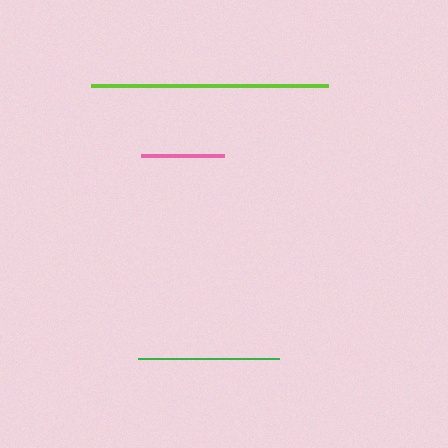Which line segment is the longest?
The lime line is the longest at approximately 237 pixels.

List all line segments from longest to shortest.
From longest to shortest: lime, green, pink.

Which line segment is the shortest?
The pink line is the shortest at approximately 83 pixels.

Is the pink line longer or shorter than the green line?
The green line is longer than the pink line.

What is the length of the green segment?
The green segment is approximately 141 pixels long.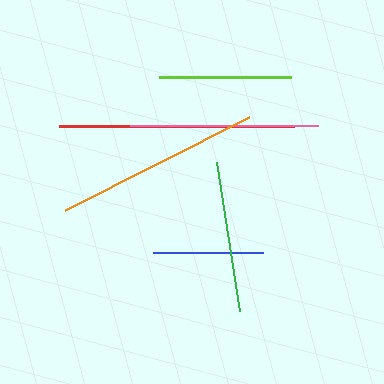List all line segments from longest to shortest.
From longest to shortest: red, orange, pink, green, lime, blue.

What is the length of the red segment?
The red segment is approximately 236 pixels long.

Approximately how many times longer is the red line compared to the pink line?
The red line is approximately 1.3 times the length of the pink line.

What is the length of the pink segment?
The pink segment is approximately 188 pixels long.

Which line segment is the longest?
The red line is the longest at approximately 236 pixels.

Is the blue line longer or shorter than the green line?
The green line is longer than the blue line.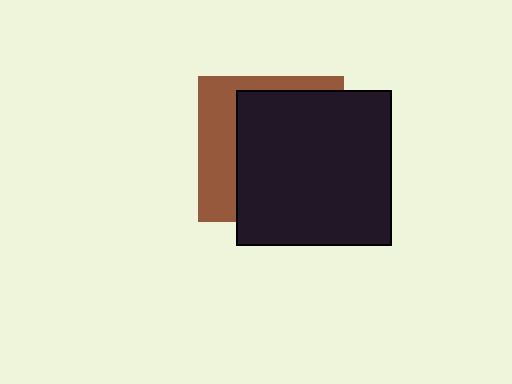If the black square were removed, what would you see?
You would see the complete brown square.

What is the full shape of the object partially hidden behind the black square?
The partially hidden object is a brown square.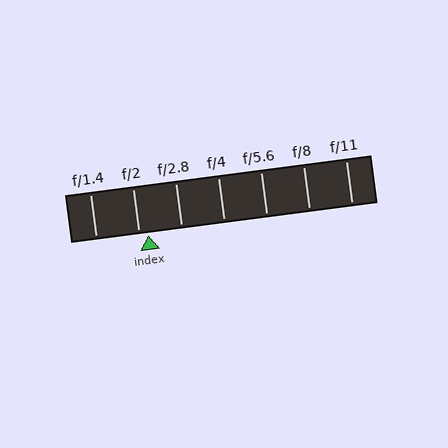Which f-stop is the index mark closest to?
The index mark is closest to f/2.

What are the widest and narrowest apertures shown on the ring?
The widest aperture shown is f/1.4 and the narrowest is f/11.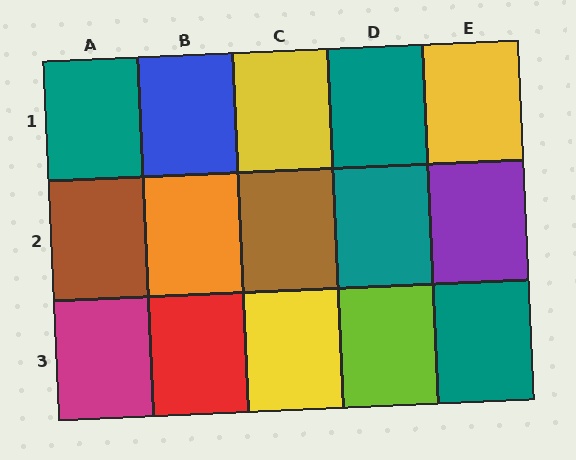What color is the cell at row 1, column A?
Teal.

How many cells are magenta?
1 cell is magenta.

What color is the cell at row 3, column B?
Red.